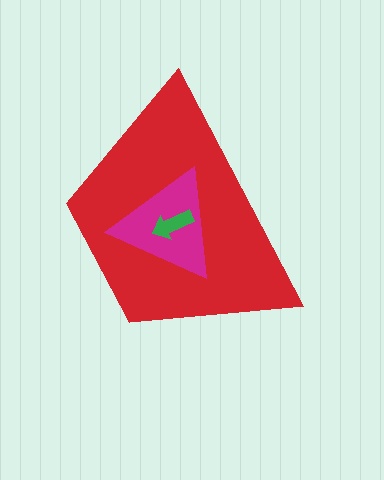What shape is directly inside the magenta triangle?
The green arrow.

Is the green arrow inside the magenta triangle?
Yes.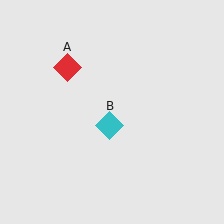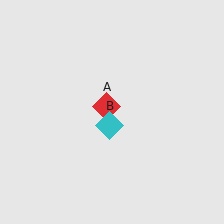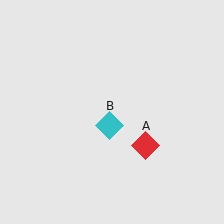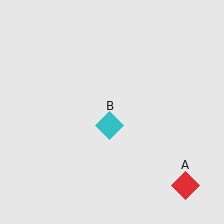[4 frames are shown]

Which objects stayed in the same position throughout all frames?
Cyan diamond (object B) remained stationary.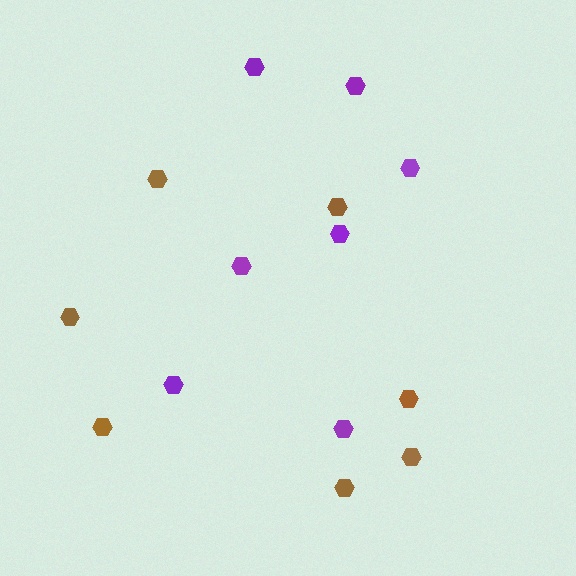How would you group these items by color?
There are 2 groups: one group of brown hexagons (7) and one group of purple hexagons (7).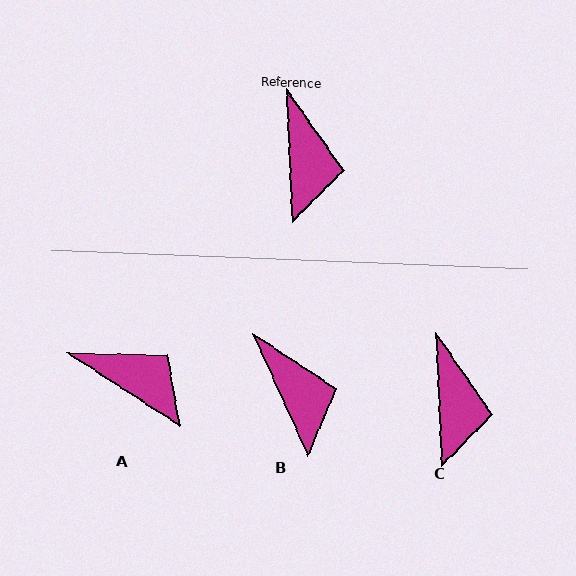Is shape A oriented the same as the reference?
No, it is off by about 55 degrees.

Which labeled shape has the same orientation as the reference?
C.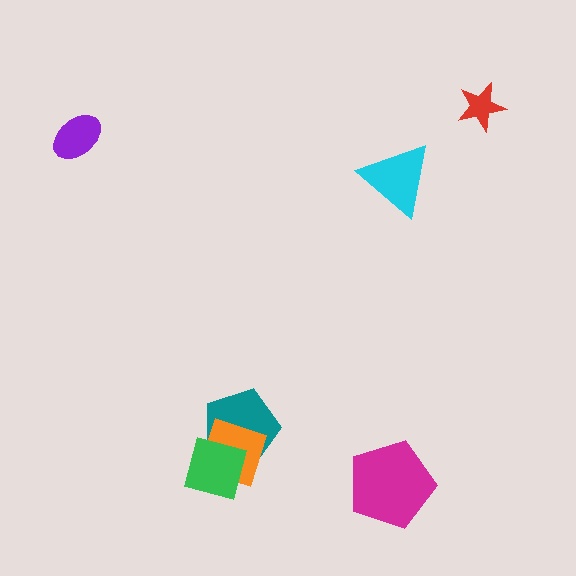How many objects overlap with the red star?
0 objects overlap with the red star.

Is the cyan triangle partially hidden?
No, no other shape covers it.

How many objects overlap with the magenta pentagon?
0 objects overlap with the magenta pentagon.